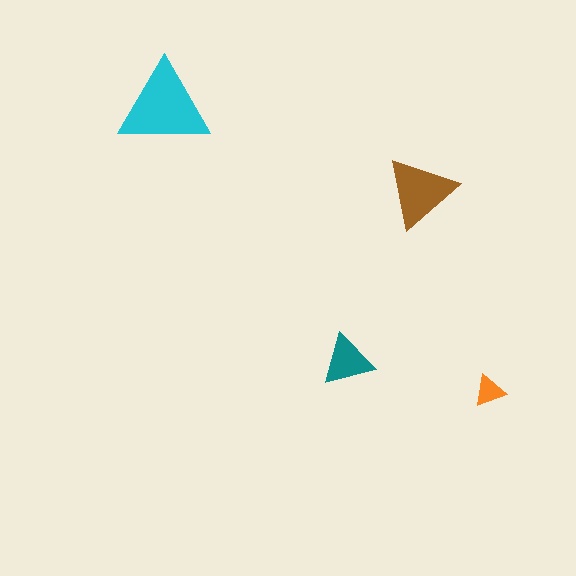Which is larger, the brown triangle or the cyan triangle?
The cyan one.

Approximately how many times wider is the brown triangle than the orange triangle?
About 2 times wider.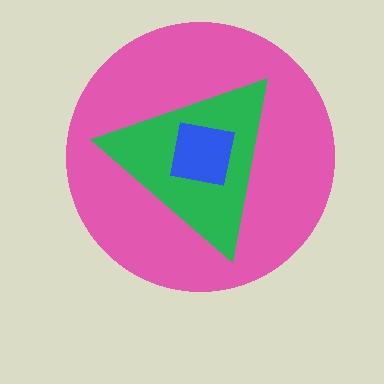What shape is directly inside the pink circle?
The green triangle.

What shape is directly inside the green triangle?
The blue square.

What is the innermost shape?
The blue square.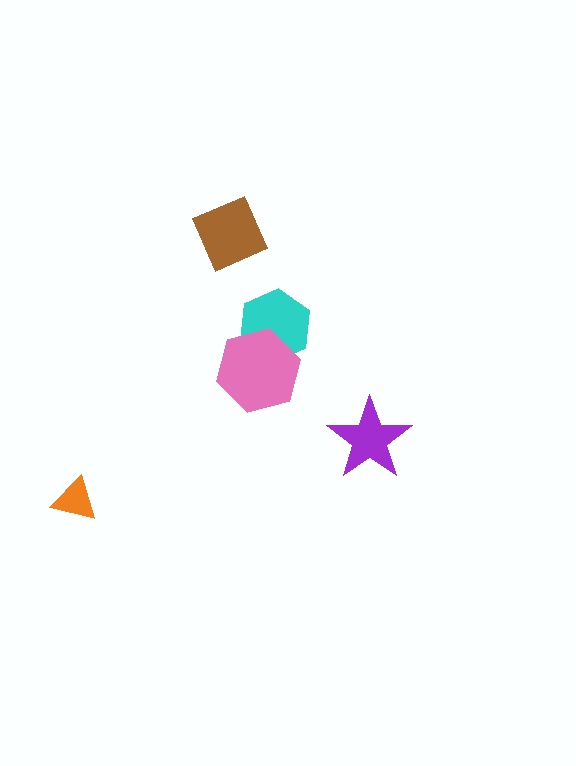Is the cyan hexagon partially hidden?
Yes, it is partially covered by another shape.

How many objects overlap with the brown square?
0 objects overlap with the brown square.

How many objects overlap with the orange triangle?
0 objects overlap with the orange triangle.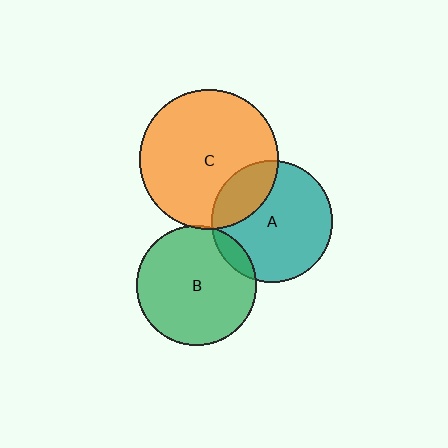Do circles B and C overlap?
Yes.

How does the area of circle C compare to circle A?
Approximately 1.3 times.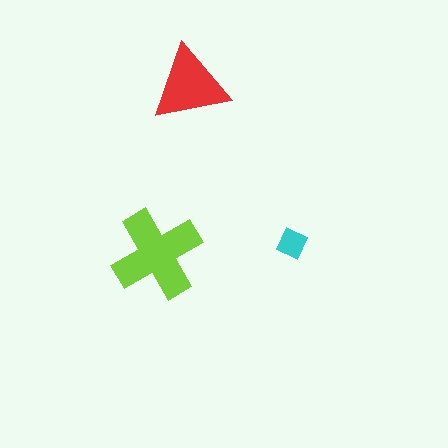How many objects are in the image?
There are 3 objects in the image.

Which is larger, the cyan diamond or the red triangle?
The red triangle.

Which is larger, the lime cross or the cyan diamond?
The lime cross.